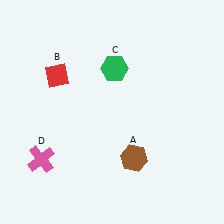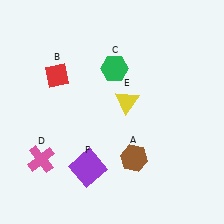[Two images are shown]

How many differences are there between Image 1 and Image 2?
There are 2 differences between the two images.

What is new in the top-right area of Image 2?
A yellow triangle (E) was added in the top-right area of Image 2.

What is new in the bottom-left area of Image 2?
A purple square (F) was added in the bottom-left area of Image 2.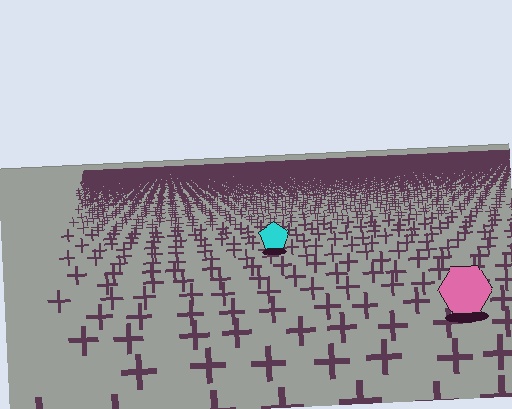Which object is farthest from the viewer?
The cyan pentagon is farthest from the viewer. It appears smaller and the ground texture around it is denser.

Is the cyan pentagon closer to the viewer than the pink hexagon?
No. The pink hexagon is closer — you can tell from the texture gradient: the ground texture is coarser near it.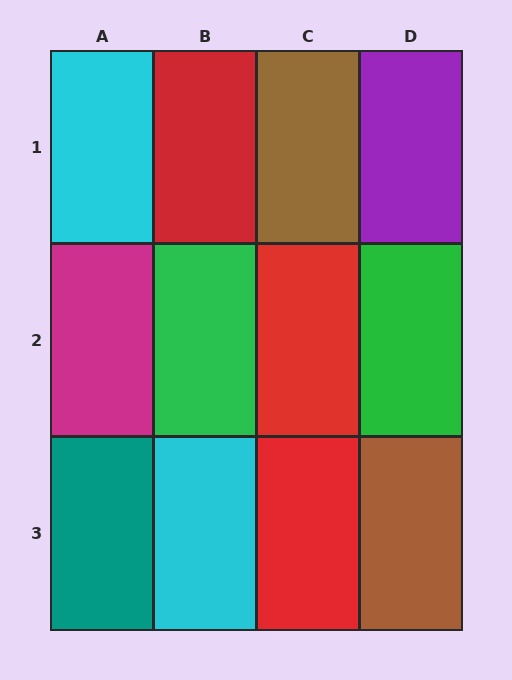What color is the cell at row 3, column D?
Brown.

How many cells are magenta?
1 cell is magenta.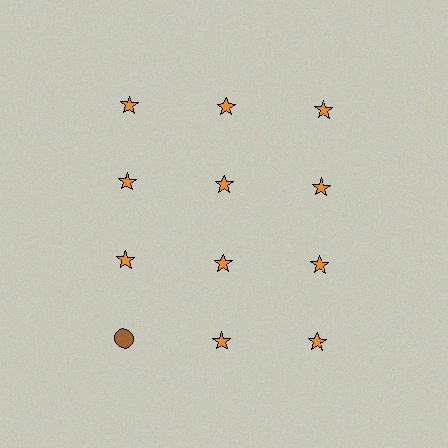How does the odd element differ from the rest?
It differs in both color (brown instead of orange) and shape (circle instead of star).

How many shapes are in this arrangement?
There are 12 shapes arranged in a grid pattern.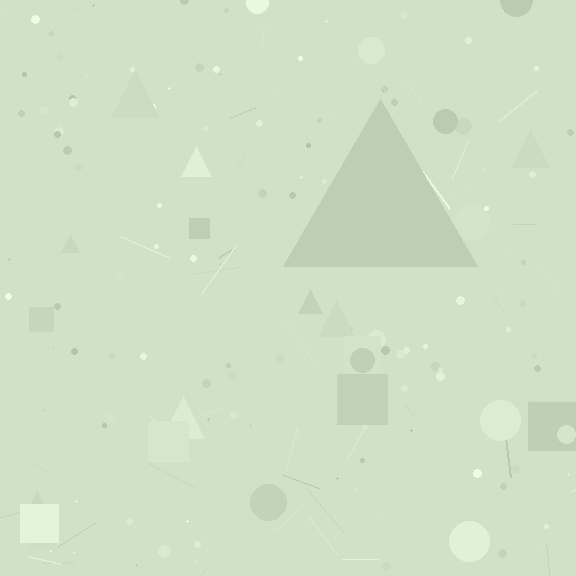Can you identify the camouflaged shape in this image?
The camouflaged shape is a triangle.